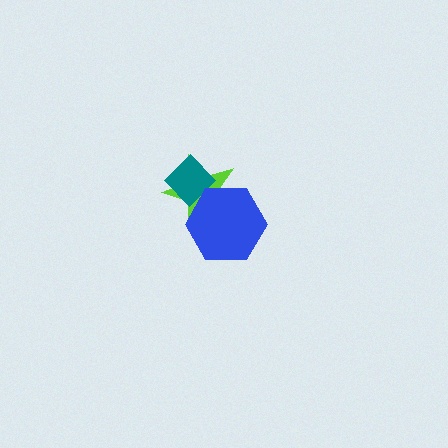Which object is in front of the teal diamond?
The blue hexagon is in front of the teal diamond.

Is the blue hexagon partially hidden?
No, no other shape covers it.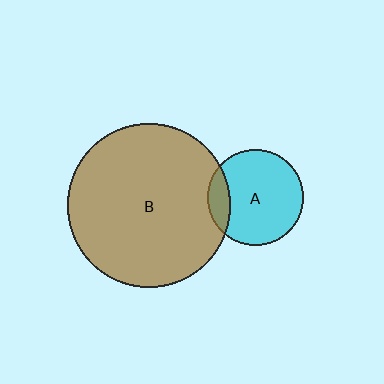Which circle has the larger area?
Circle B (brown).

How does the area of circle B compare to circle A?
Approximately 2.9 times.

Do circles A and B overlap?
Yes.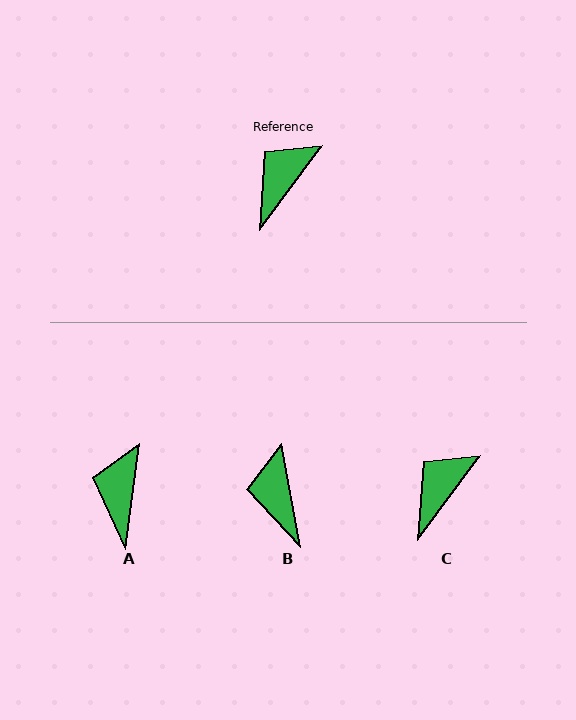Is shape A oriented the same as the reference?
No, it is off by about 29 degrees.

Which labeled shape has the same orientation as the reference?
C.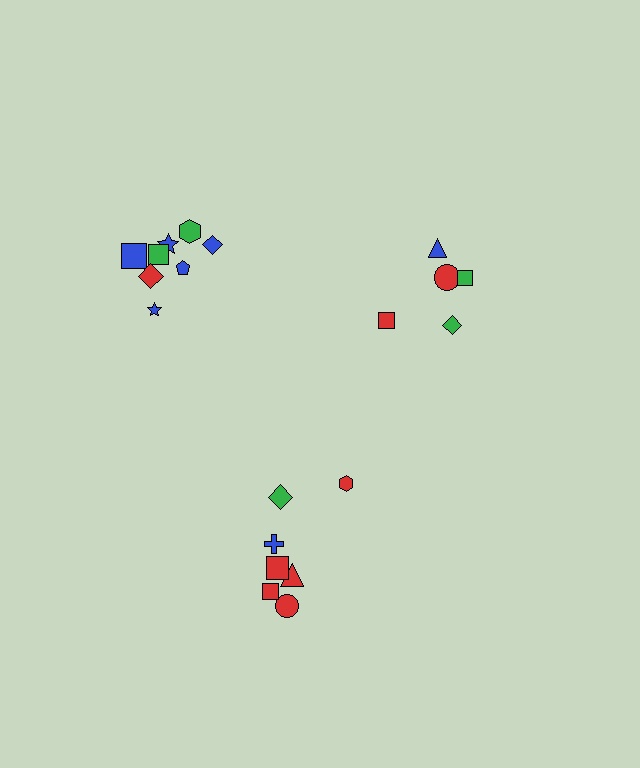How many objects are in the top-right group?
There are 5 objects.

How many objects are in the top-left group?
There are 8 objects.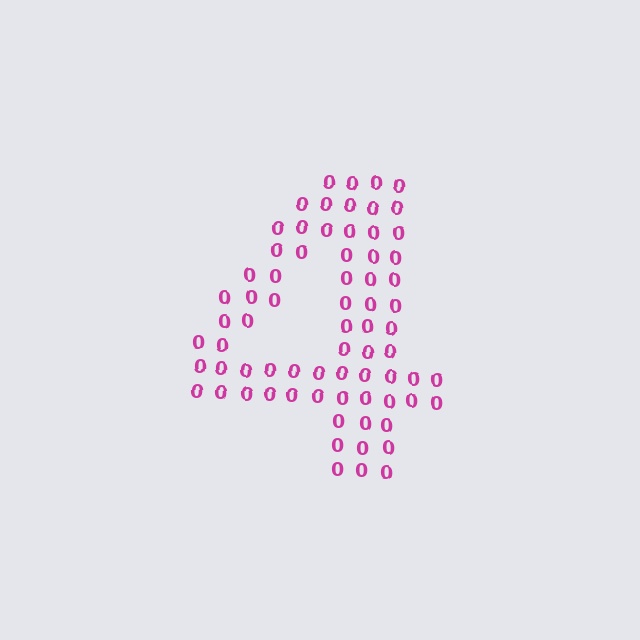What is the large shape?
The large shape is the digit 4.